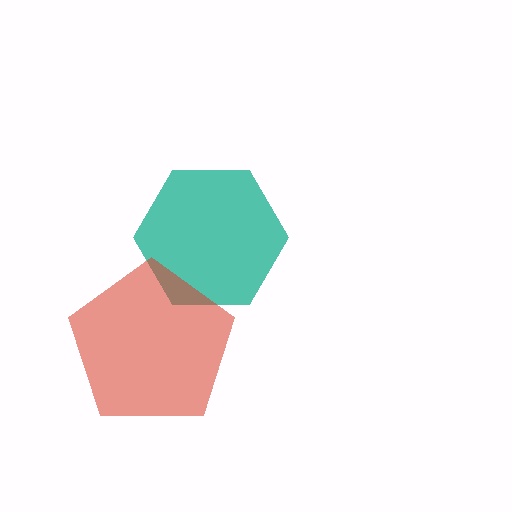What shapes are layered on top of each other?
The layered shapes are: a teal hexagon, a red pentagon.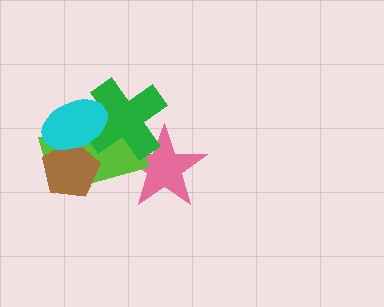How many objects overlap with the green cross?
3 objects overlap with the green cross.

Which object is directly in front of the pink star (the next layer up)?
The lime rectangle is directly in front of the pink star.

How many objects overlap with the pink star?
2 objects overlap with the pink star.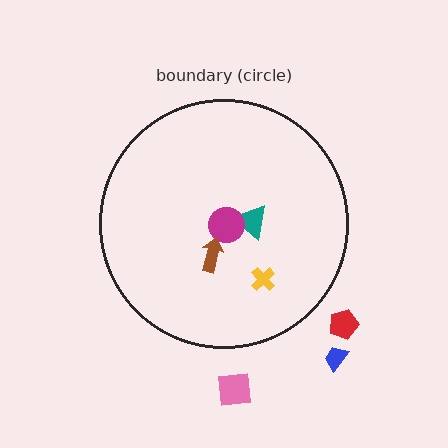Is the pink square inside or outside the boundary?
Outside.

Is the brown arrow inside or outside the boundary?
Inside.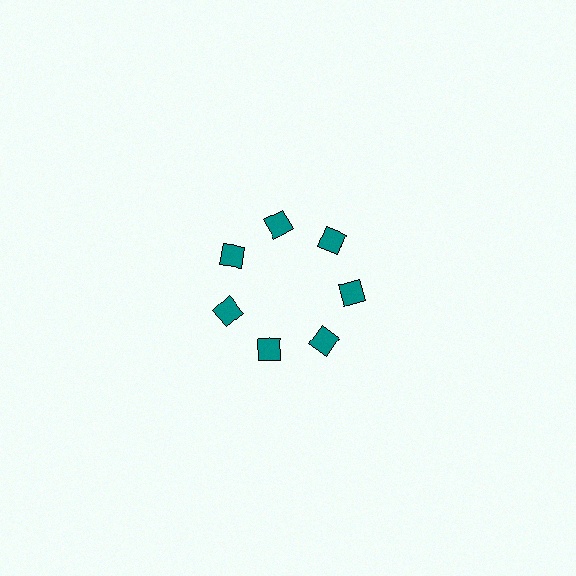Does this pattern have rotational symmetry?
Yes, this pattern has 7-fold rotational symmetry. It looks the same after rotating 51 degrees around the center.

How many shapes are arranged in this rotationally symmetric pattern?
There are 7 shapes, arranged in 7 groups of 1.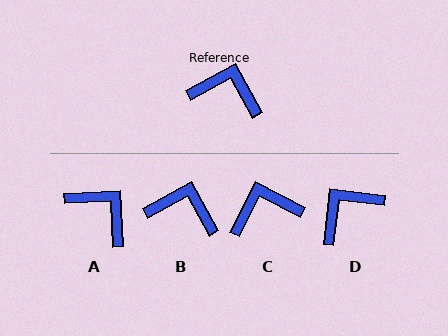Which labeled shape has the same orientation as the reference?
B.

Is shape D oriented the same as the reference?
No, it is off by about 55 degrees.